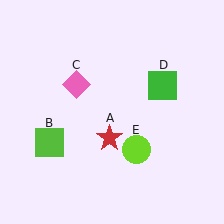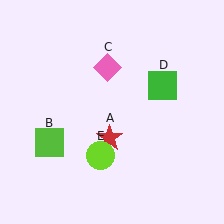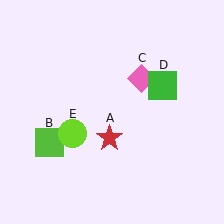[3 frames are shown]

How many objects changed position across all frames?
2 objects changed position: pink diamond (object C), lime circle (object E).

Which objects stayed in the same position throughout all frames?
Red star (object A) and lime square (object B) and green square (object D) remained stationary.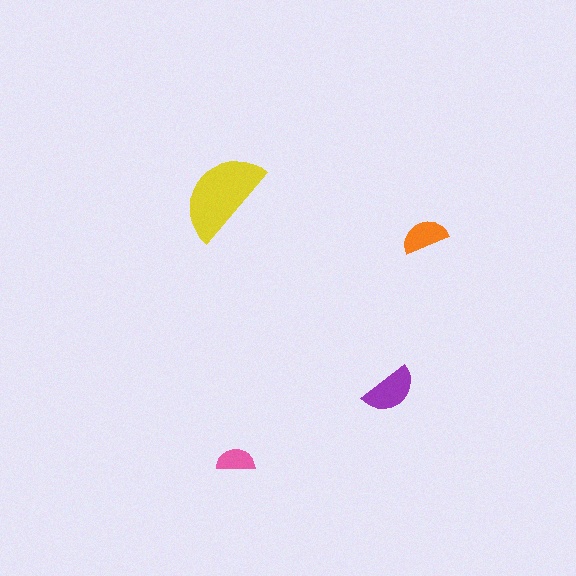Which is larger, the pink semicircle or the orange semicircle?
The orange one.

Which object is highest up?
The yellow semicircle is topmost.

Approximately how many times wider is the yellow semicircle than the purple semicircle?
About 1.5 times wider.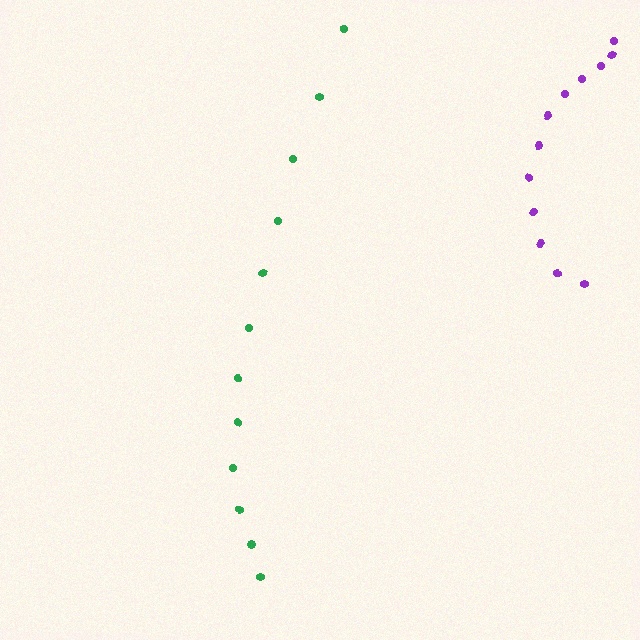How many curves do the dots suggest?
There are 2 distinct paths.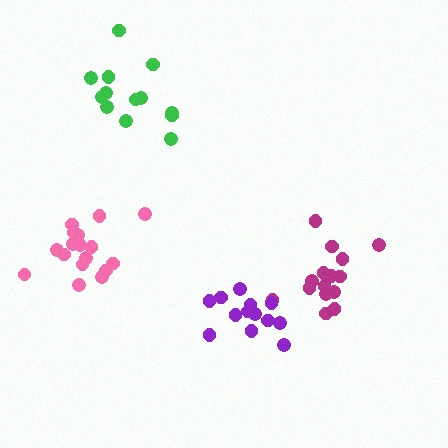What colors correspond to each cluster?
The clusters are colored: magenta, purple, green, pink.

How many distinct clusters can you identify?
There are 4 distinct clusters.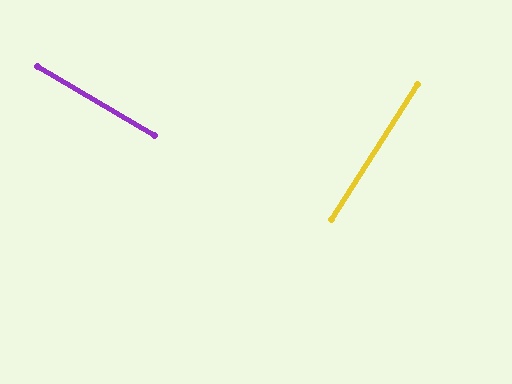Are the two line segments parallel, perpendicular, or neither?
Perpendicular — they meet at approximately 88°.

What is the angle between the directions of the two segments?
Approximately 88 degrees.